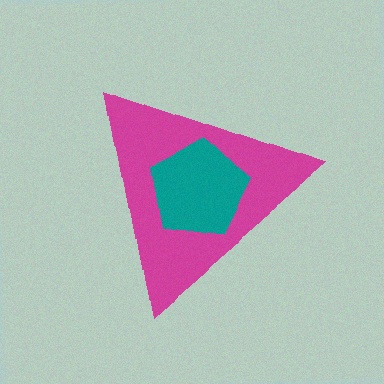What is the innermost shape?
The teal pentagon.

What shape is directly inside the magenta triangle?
The teal pentagon.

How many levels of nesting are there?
2.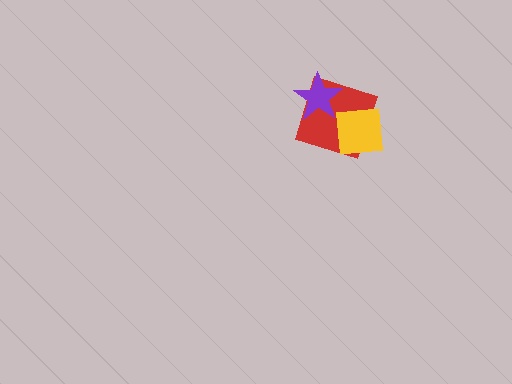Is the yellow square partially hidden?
No, no other shape covers it.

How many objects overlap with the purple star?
1 object overlaps with the purple star.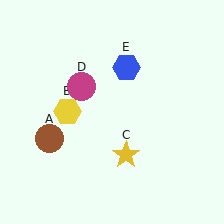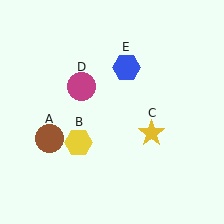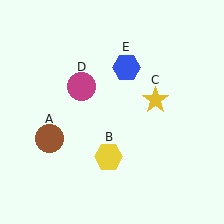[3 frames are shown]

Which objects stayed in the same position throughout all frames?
Brown circle (object A) and magenta circle (object D) and blue hexagon (object E) remained stationary.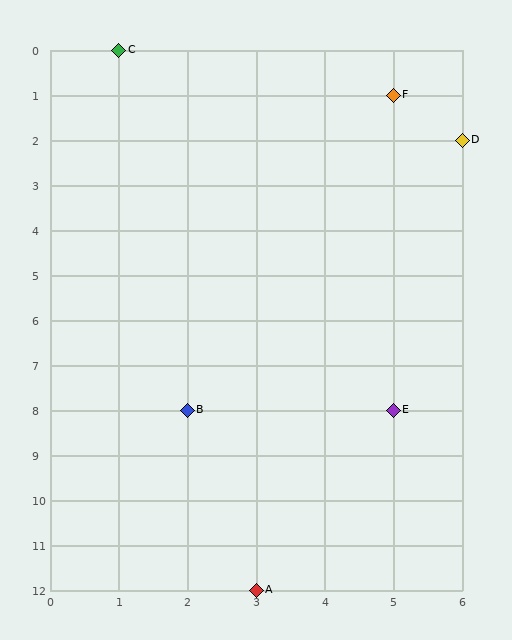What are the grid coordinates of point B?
Point B is at grid coordinates (2, 8).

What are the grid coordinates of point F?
Point F is at grid coordinates (5, 1).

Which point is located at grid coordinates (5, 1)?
Point F is at (5, 1).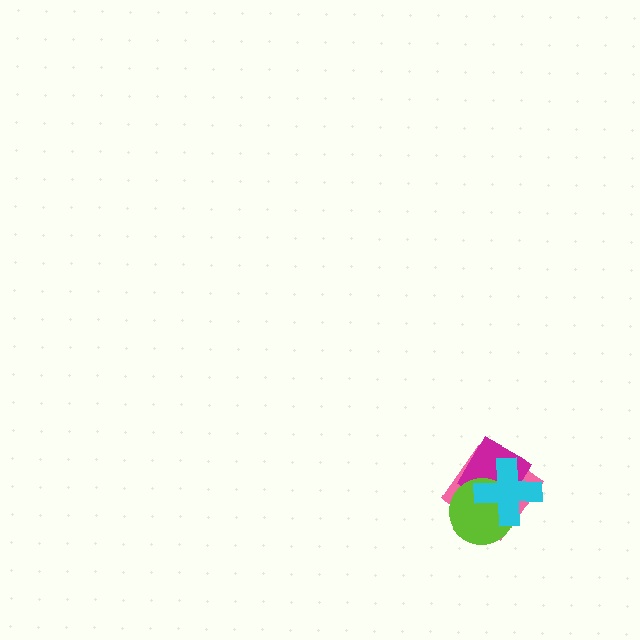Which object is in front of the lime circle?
The cyan cross is in front of the lime circle.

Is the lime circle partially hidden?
Yes, it is partially covered by another shape.